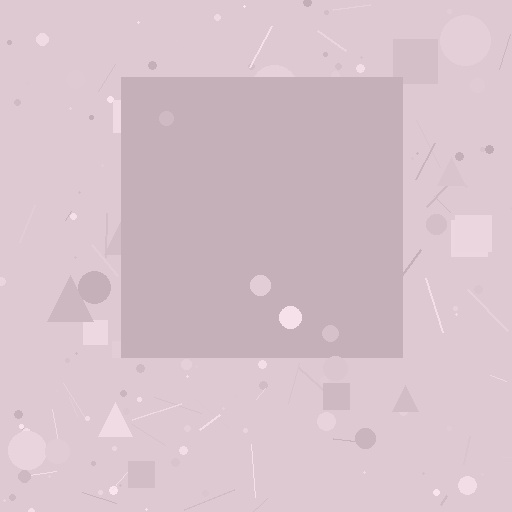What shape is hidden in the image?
A square is hidden in the image.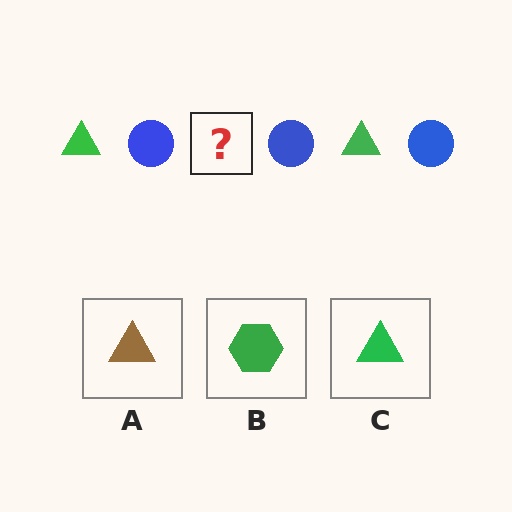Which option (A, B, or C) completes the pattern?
C.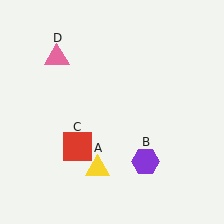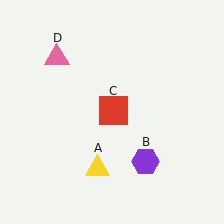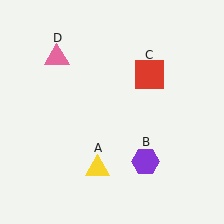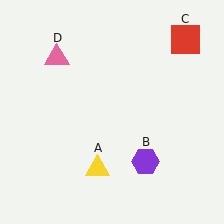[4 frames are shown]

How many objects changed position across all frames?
1 object changed position: red square (object C).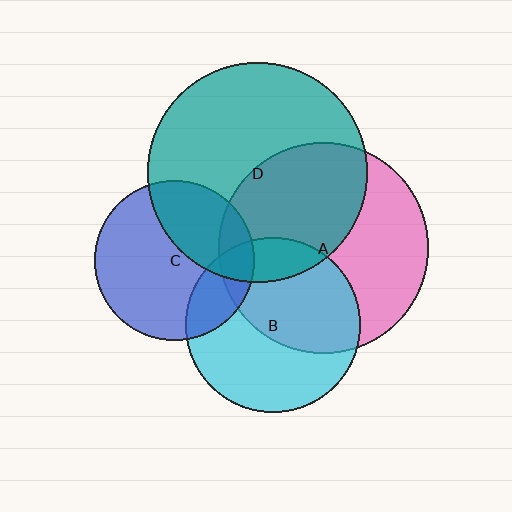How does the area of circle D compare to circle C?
Approximately 1.9 times.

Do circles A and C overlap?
Yes.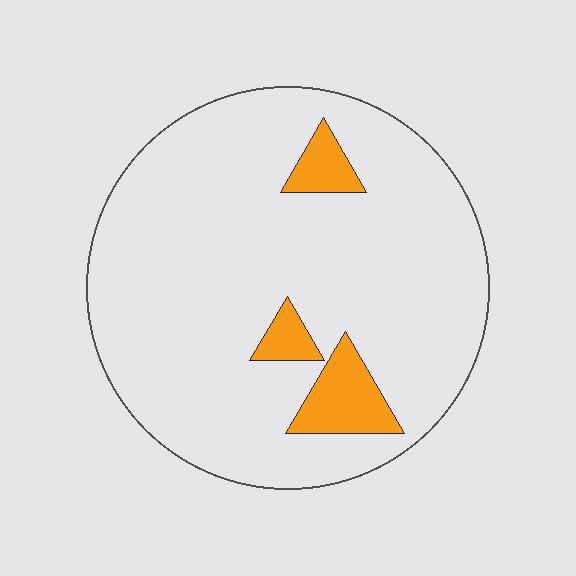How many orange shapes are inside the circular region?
3.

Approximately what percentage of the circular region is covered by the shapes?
Approximately 10%.